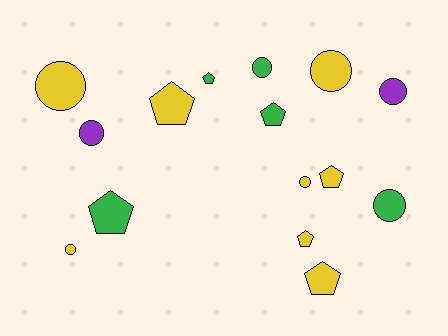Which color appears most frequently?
Yellow, with 8 objects.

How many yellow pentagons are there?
There are 4 yellow pentagons.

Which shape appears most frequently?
Circle, with 8 objects.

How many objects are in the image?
There are 15 objects.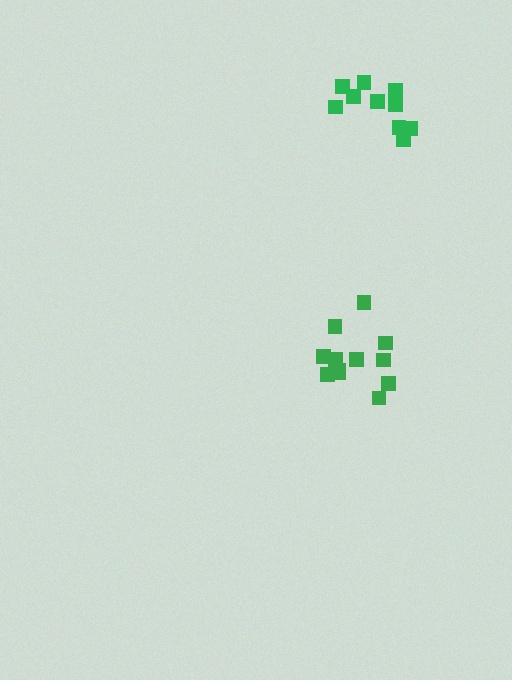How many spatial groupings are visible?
There are 2 spatial groupings.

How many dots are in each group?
Group 1: 10 dots, Group 2: 12 dots (22 total).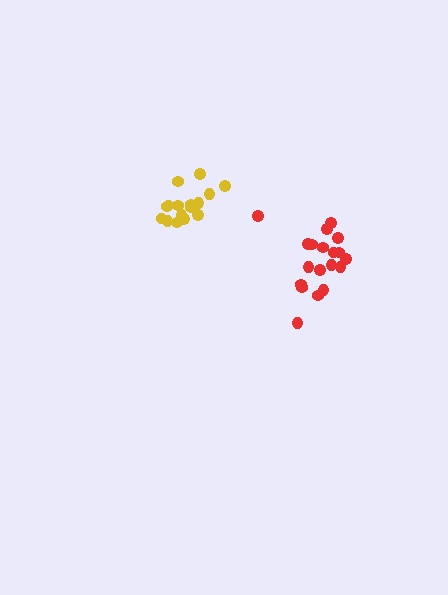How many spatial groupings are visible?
There are 2 spatial groupings.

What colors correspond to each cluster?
The clusters are colored: yellow, red.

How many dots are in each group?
Group 1: 16 dots, Group 2: 19 dots (35 total).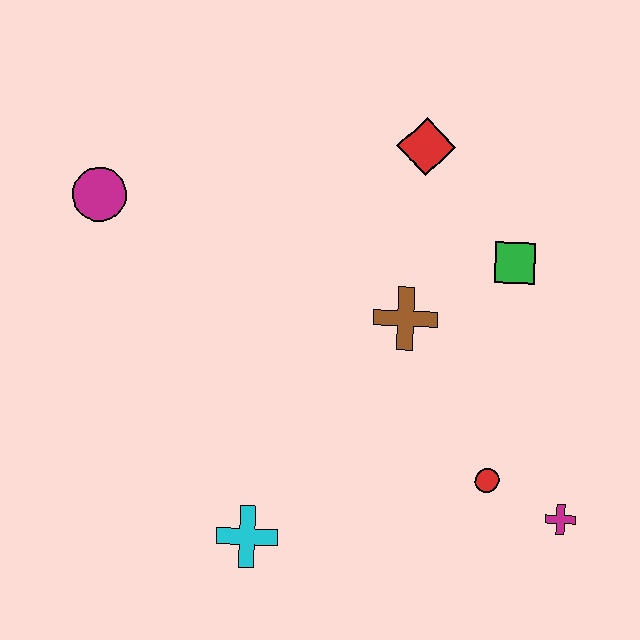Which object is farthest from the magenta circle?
The magenta cross is farthest from the magenta circle.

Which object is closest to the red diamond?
The green square is closest to the red diamond.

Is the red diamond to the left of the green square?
Yes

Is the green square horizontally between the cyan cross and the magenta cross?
Yes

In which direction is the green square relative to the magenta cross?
The green square is above the magenta cross.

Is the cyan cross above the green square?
No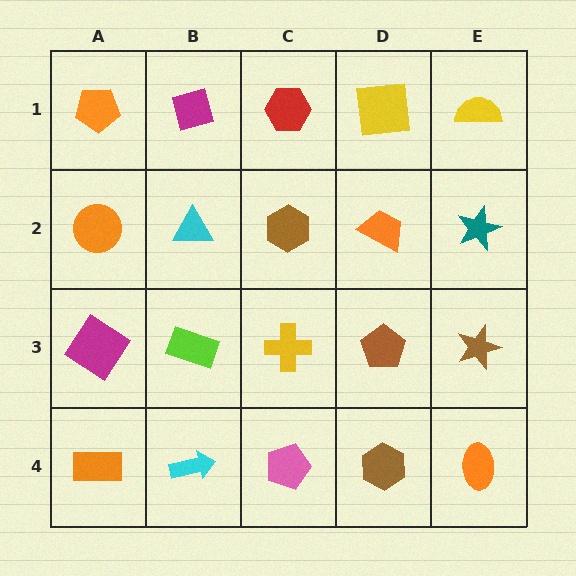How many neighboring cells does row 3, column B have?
4.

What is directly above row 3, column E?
A teal star.